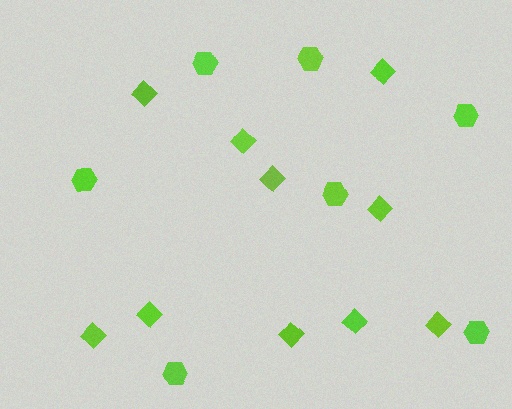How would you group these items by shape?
There are 2 groups: one group of diamonds (10) and one group of hexagons (7).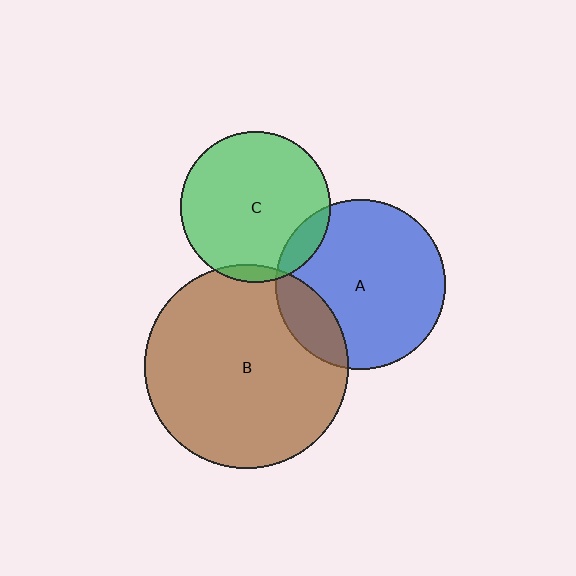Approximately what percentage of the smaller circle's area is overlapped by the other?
Approximately 15%.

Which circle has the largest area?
Circle B (brown).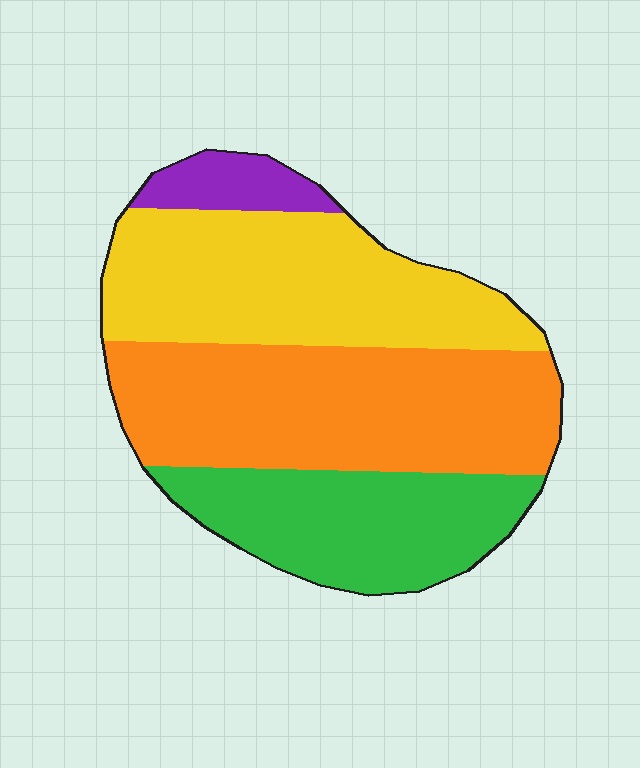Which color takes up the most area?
Orange, at roughly 40%.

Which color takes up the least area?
Purple, at roughly 5%.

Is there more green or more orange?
Orange.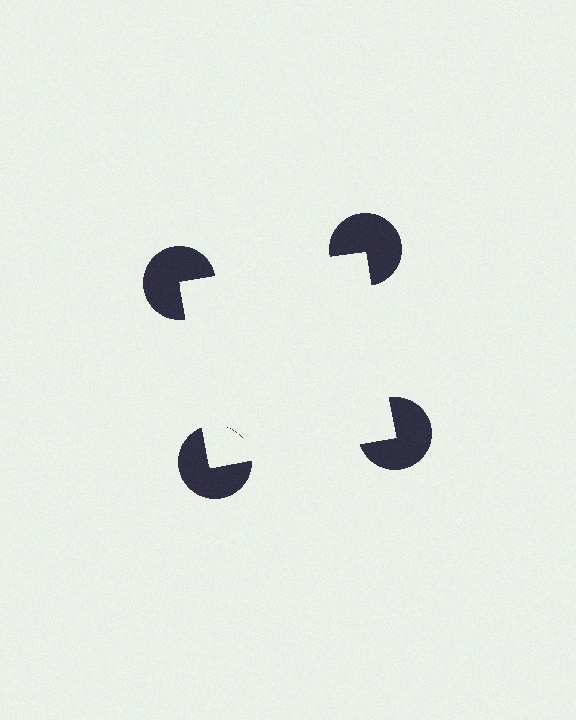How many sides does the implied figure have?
4 sides.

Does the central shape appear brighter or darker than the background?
It typically appears slightly brighter than the background, even though no actual brightness change is drawn.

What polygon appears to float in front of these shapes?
An illusory square — its edges are inferred from the aligned wedge cuts in the pac-man discs, not physically drawn.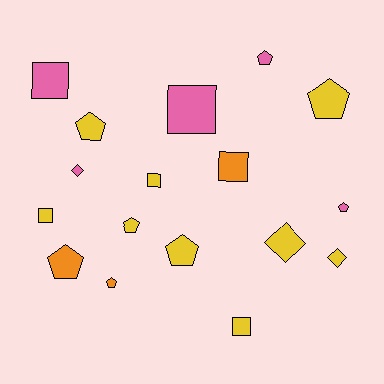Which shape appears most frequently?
Pentagon, with 8 objects.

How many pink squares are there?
There are 2 pink squares.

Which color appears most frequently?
Yellow, with 9 objects.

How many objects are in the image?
There are 17 objects.